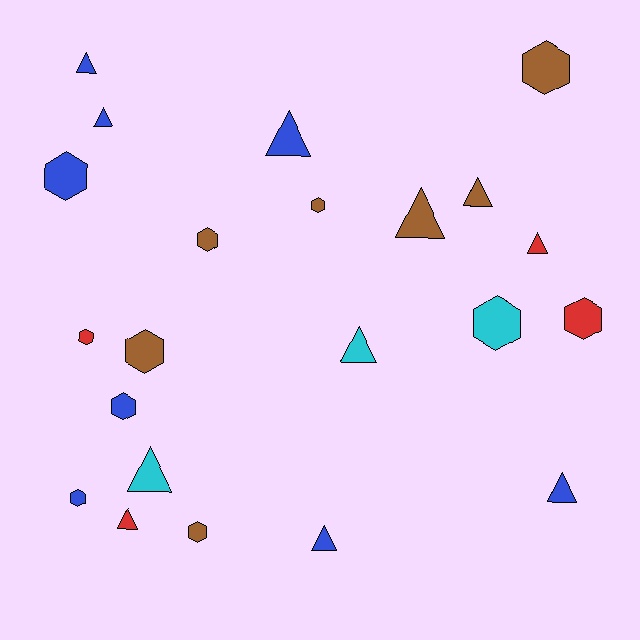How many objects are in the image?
There are 22 objects.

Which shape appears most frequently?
Triangle, with 11 objects.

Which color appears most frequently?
Blue, with 8 objects.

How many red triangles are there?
There are 2 red triangles.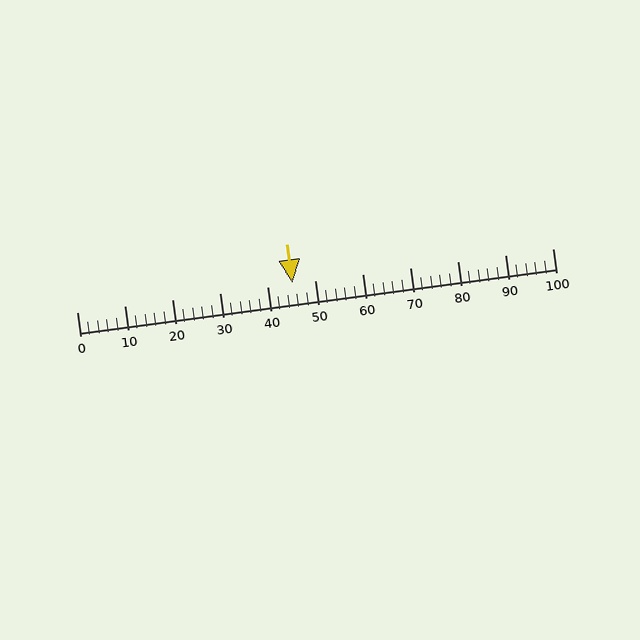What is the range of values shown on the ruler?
The ruler shows values from 0 to 100.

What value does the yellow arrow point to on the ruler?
The yellow arrow points to approximately 45.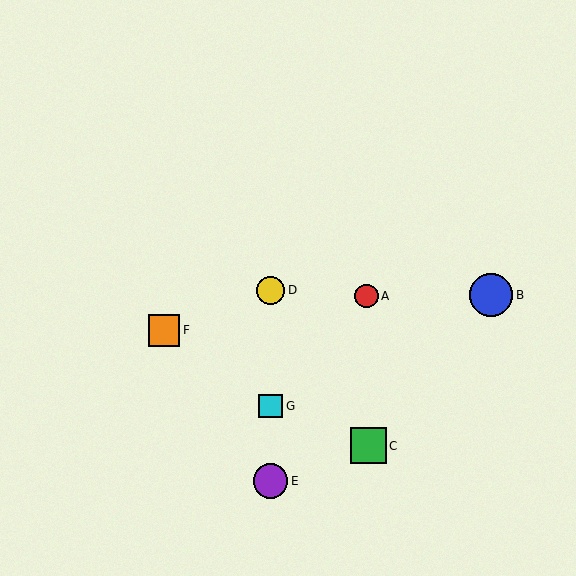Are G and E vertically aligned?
Yes, both are at x≈271.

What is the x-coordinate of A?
Object A is at x≈366.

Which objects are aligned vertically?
Objects D, E, G are aligned vertically.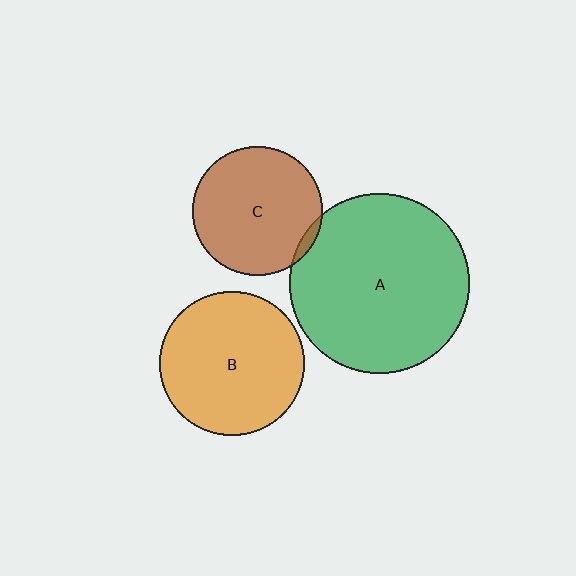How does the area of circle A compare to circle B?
Approximately 1.6 times.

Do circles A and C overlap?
Yes.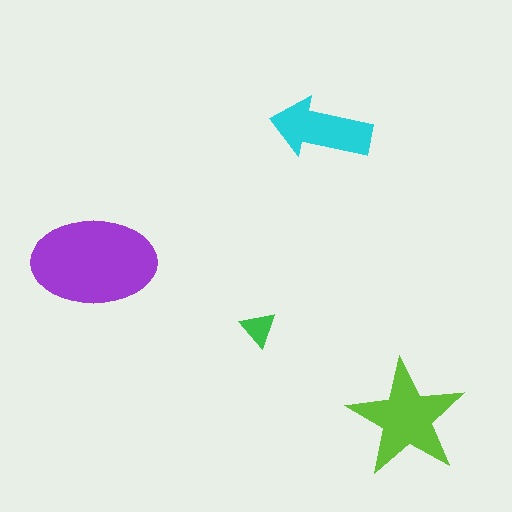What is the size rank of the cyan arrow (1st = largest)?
3rd.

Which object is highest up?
The cyan arrow is topmost.